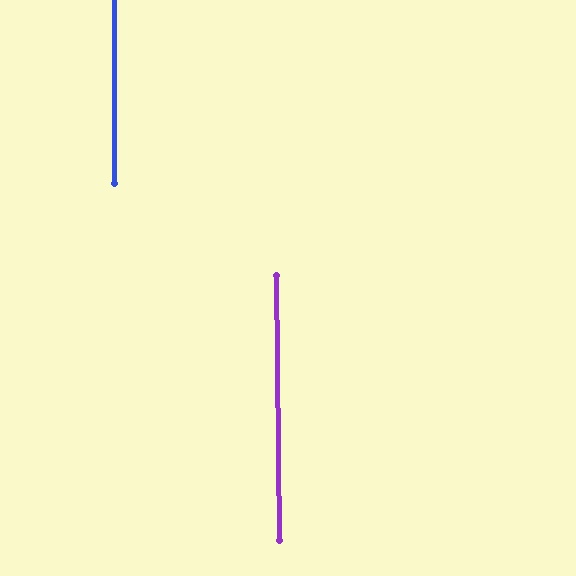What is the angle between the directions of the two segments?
Approximately 0 degrees.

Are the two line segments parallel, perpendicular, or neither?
Parallel — their directions differ by only 0.5°.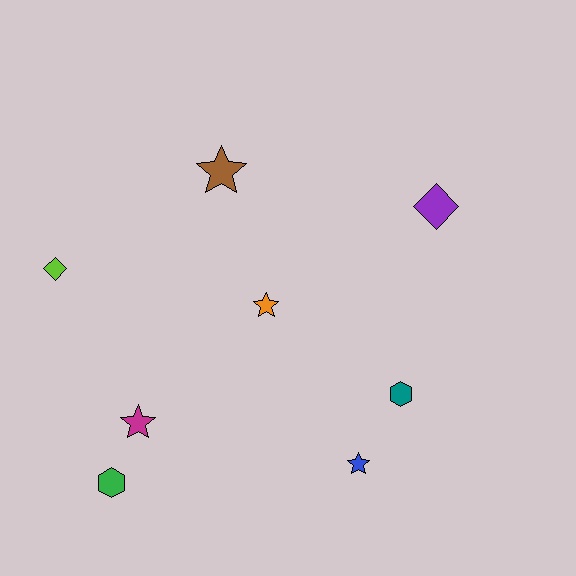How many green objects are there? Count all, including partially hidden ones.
There is 1 green object.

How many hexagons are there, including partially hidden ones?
There are 2 hexagons.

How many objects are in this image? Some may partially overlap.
There are 8 objects.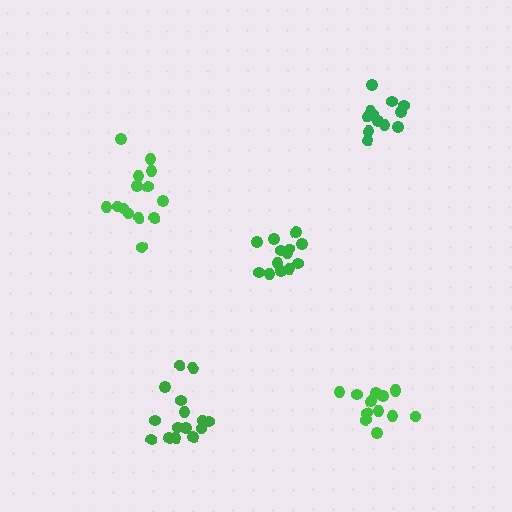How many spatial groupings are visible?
There are 5 spatial groupings.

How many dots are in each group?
Group 1: 15 dots, Group 2: 12 dots, Group 3: 13 dots, Group 4: 13 dots, Group 5: 14 dots (67 total).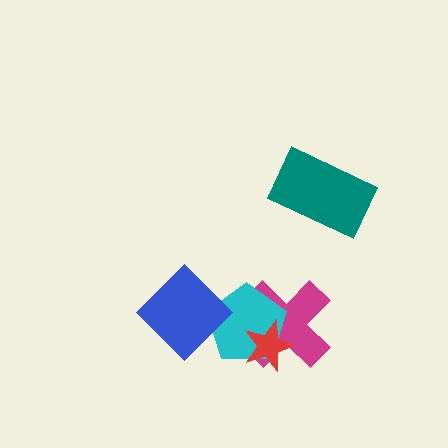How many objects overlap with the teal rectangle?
0 objects overlap with the teal rectangle.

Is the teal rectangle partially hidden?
No, no other shape covers it.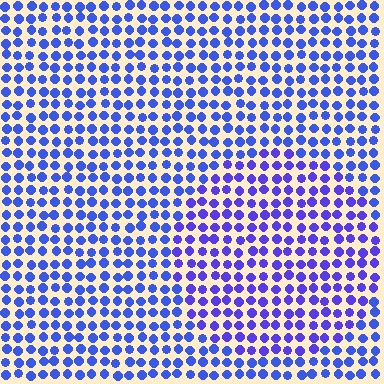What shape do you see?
I see a circle.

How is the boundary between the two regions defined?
The boundary is defined purely by a slight shift in hue (about 21 degrees). Spacing, size, and orientation are identical on both sides.